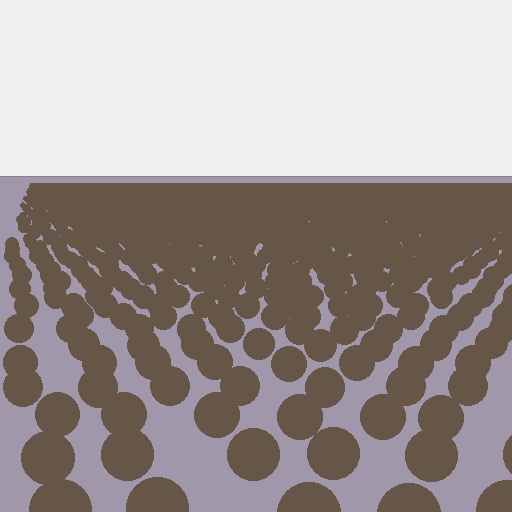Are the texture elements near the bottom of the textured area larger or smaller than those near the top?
Larger. Near the bottom, elements are closer to the viewer and appear at a bigger on-screen size.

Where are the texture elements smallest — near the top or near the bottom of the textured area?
Near the top.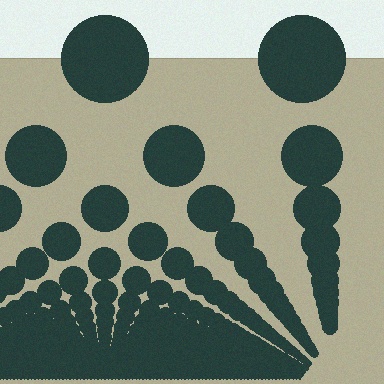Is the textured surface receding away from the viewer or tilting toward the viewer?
The surface appears to tilt toward the viewer. Texture elements get larger and sparser toward the top.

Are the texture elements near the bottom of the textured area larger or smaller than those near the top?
Smaller. The gradient is inverted — elements near the bottom are smaller and denser.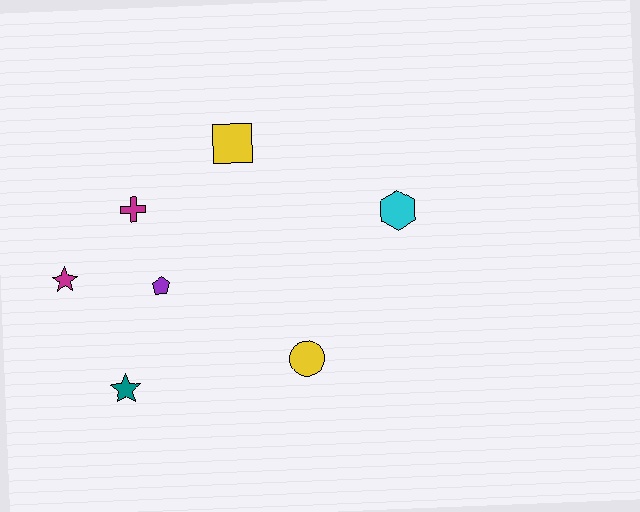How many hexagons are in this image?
There is 1 hexagon.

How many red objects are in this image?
There are no red objects.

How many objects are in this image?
There are 7 objects.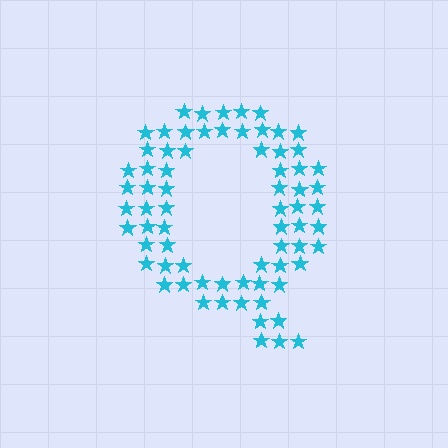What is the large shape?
The large shape is the letter Q.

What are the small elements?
The small elements are stars.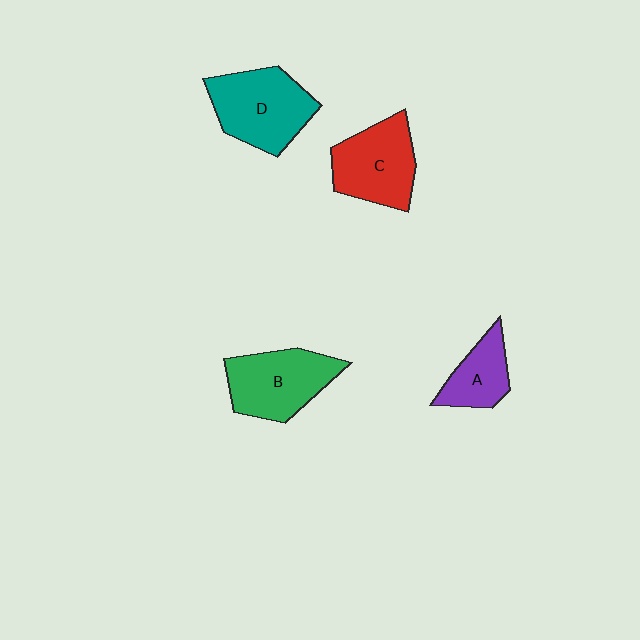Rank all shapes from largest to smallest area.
From largest to smallest: D (teal), B (green), C (red), A (purple).